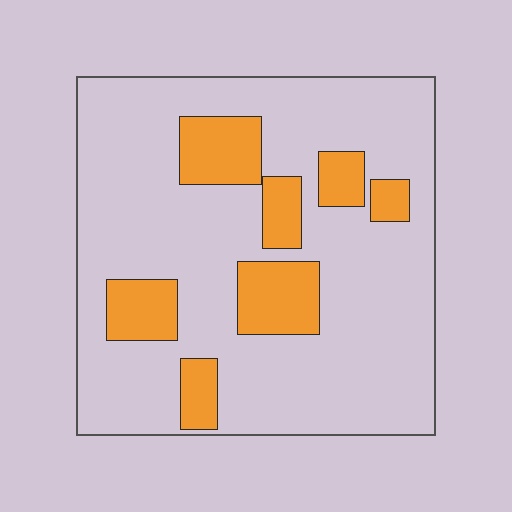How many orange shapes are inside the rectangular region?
7.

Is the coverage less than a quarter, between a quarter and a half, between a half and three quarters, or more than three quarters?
Less than a quarter.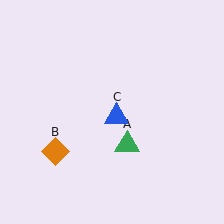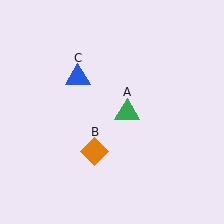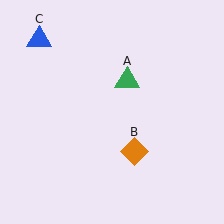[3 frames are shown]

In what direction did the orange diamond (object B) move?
The orange diamond (object B) moved right.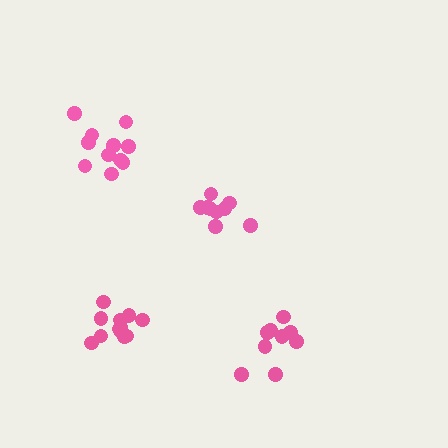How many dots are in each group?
Group 1: 9 dots, Group 2: 11 dots, Group 3: 9 dots, Group 4: 12 dots (41 total).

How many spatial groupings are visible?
There are 4 spatial groupings.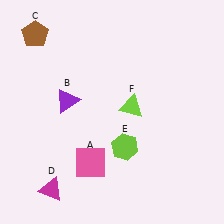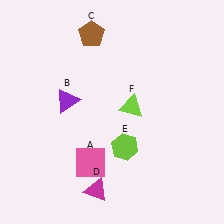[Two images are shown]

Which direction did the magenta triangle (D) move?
The magenta triangle (D) moved right.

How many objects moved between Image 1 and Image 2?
2 objects moved between the two images.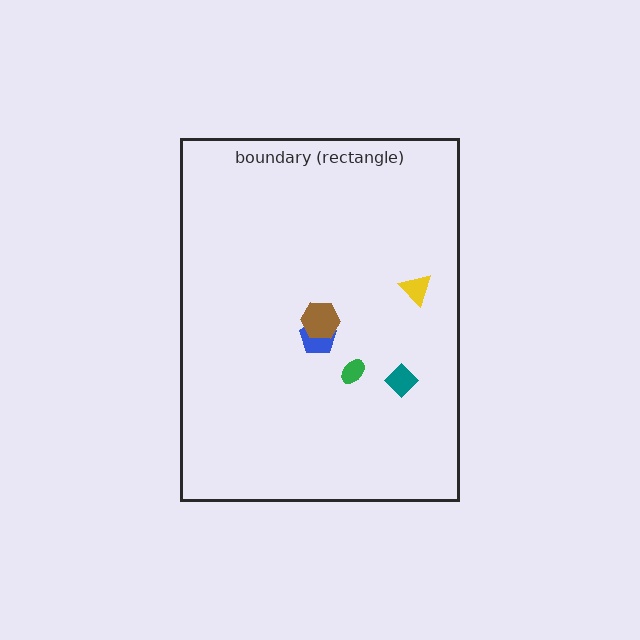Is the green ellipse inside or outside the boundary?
Inside.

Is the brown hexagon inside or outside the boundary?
Inside.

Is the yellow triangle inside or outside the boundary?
Inside.